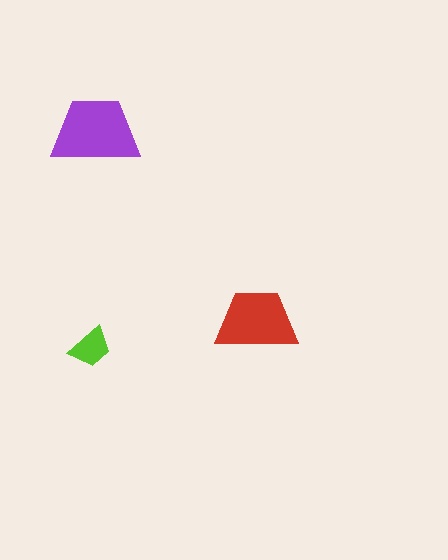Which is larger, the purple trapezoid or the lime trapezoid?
The purple one.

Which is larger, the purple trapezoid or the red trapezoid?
The purple one.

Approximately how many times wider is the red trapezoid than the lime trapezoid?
About 2 times wider.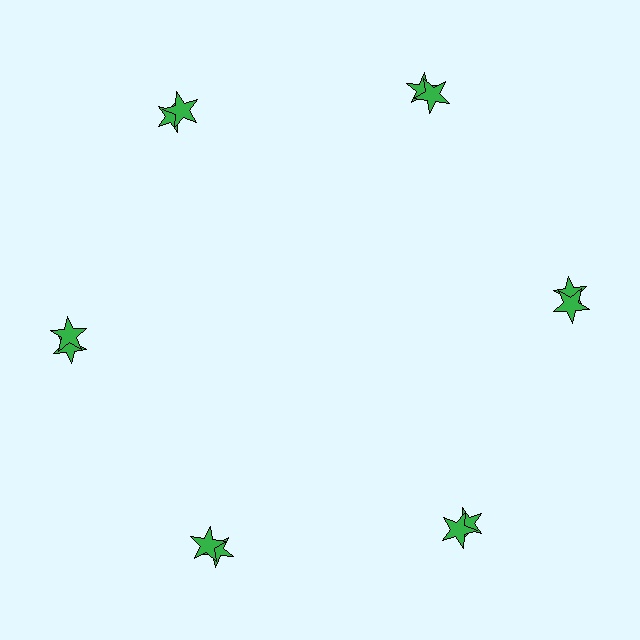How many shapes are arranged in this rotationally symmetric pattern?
There are 12 shapes, arranged in 6 groups of 2.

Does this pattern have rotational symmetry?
Yes, this pattern has 6-fold rotational symmetry. It looks the same after rotating 60 degrees around the center.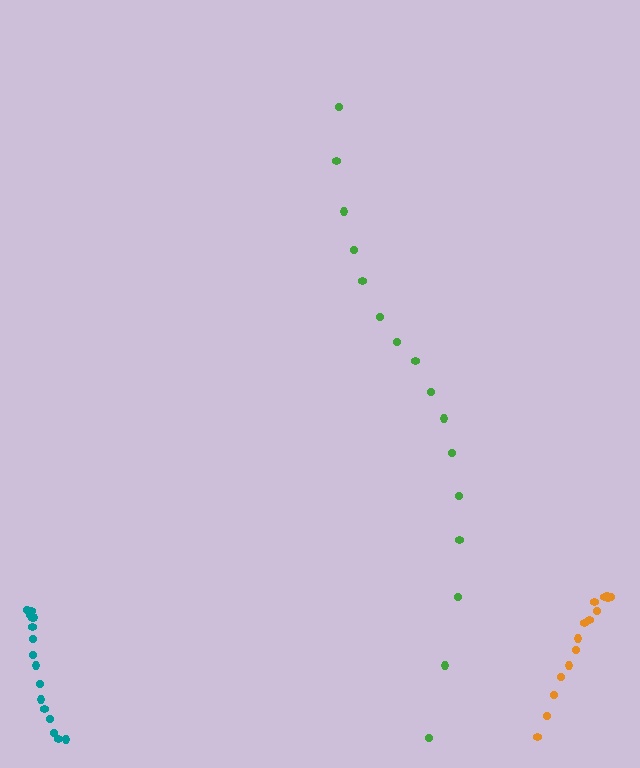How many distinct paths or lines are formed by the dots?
There are 3 distinct paths.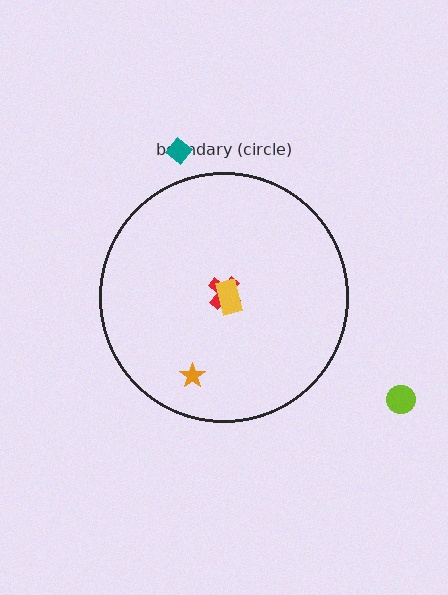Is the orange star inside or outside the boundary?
Inside.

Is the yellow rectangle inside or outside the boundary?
Inside.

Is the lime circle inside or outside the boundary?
Outside.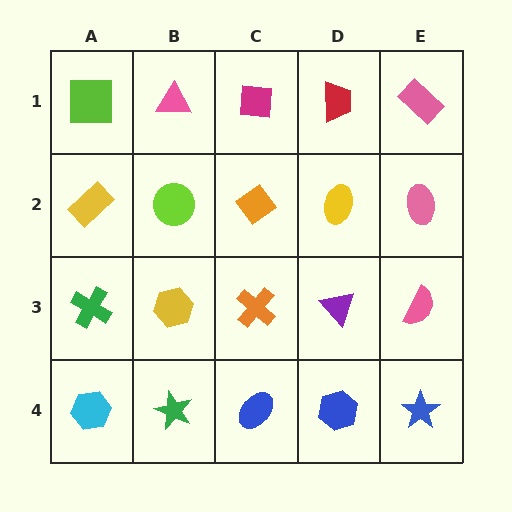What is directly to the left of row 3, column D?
An orange cross.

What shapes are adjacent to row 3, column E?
A pink ellipse (row 2, column E), a blue star (row 4, column E), a purple triangle (row 3, column D).